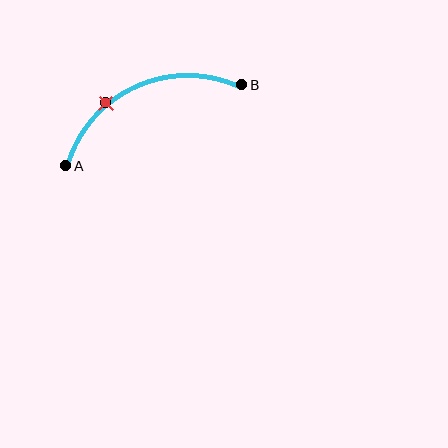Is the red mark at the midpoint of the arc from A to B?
No. The red mark lies on the arc but is closer to endpoint A. The arc midpoint would be at the point on the curve equidistant along the arc from both A and B.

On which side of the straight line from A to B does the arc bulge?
The arc bulges above the straight line connecting A and B.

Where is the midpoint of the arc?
The arc midpoint is the point on the curve farthest from the straight line joining A and B. It sits above that line.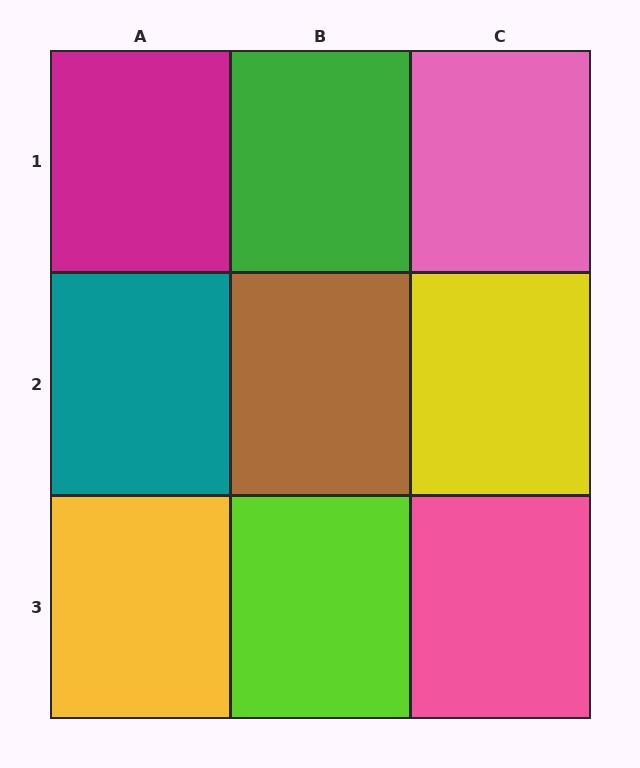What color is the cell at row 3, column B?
Lime.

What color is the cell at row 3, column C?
Pink.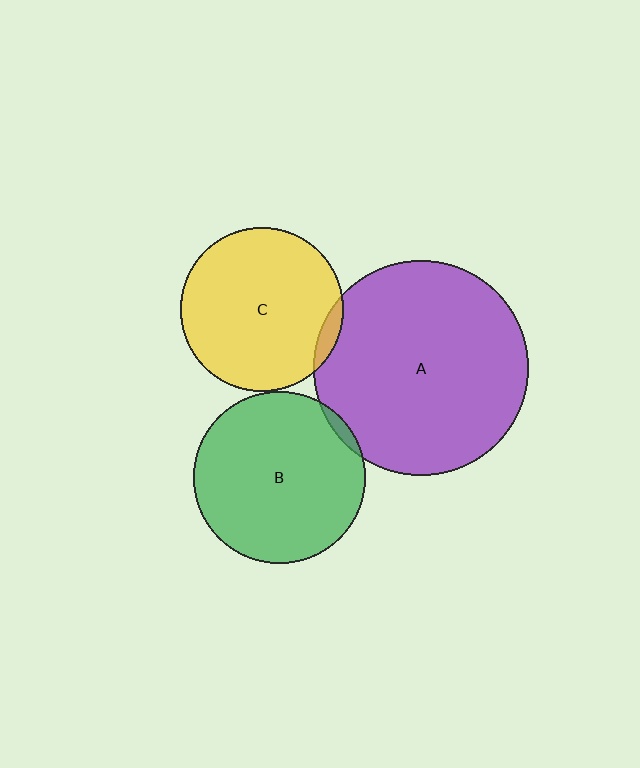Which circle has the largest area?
Circle A (purple).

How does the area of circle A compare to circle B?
Approximately 1.5 times.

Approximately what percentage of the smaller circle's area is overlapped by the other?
Approximately 5%.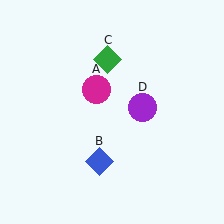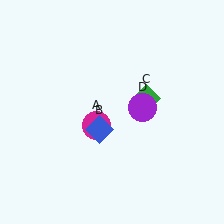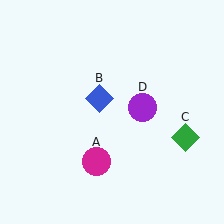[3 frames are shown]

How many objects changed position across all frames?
3 objects changed position: magenta circle (object A), blue diamond (object B), green diamond (object C).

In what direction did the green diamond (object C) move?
The green diamond (object C) moved down and to the right.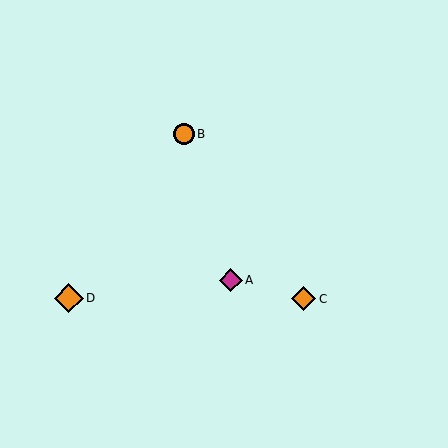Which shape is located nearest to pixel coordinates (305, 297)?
The orange diamond (labeled C) at (304, 299) is nearest to that location.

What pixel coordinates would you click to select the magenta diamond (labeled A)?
Click at (231, 280) to select the magenta diamond A.